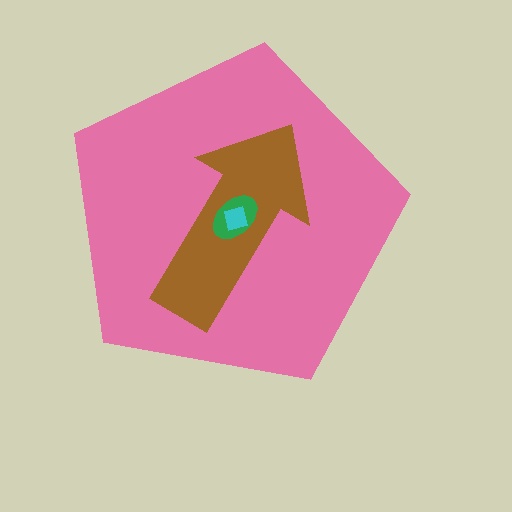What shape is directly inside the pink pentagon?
The brown arrow.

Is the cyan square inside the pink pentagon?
Yes.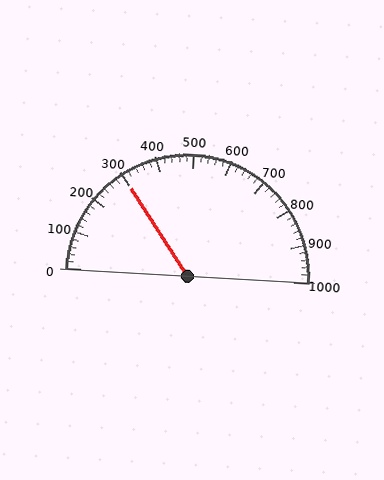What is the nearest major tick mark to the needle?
The nearest major tick mark is 300.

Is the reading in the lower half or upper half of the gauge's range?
The reading is in the lower half of the range (0 to 1000).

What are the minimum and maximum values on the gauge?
The gauge ranges from 0 to 1000.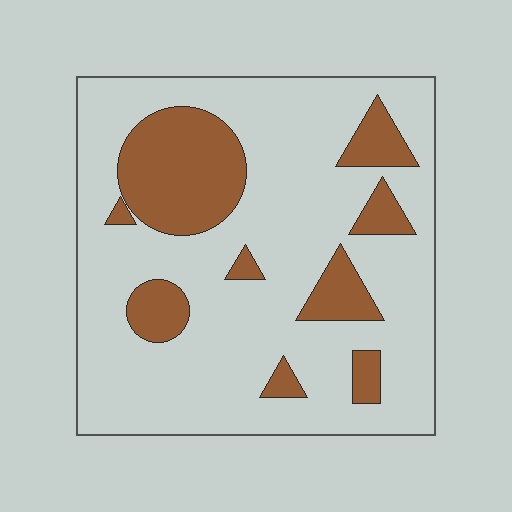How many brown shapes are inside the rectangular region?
9.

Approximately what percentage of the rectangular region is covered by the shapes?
Approximately 20%.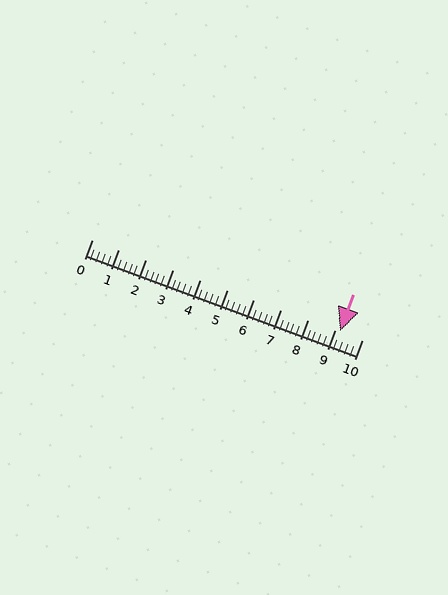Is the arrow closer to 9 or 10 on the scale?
The arrow is closer to 9.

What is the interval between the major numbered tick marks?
The major tick marks are spaced 1 units apart.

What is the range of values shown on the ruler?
The ruler shows values from 0 to 10.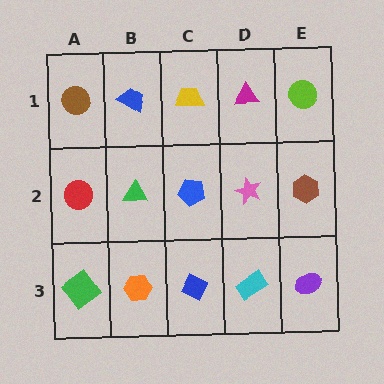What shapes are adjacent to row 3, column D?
A pink star (row 2, column D), a blue diamond (row 3, column C), a purple ellipse (row 3, column E).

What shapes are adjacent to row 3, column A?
A red circle (row 2, column A), an orange hexagon (row 3, column B).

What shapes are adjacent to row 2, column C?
A yellow trapezoid (row 1, column C), a blue diamond (row 3, column C), a green triangle (row 2, column B), a pink star (row 2, column D).